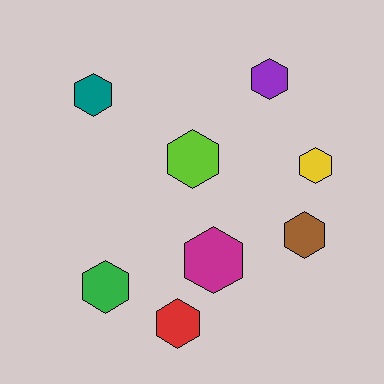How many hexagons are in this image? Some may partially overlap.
There are 8 hexagons.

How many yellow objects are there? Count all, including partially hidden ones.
There is 1 yellow object.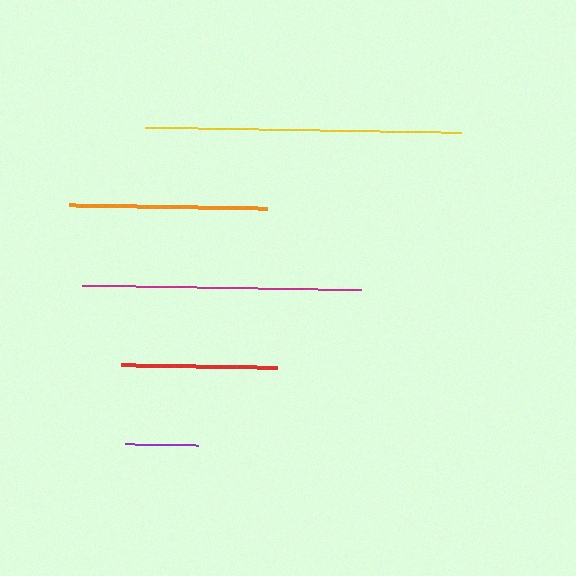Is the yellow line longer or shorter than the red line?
The yellow line is longer than the red line.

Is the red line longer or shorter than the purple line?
The red line is longer than the purple line.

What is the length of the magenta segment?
The magenta segment is approximately 279 pixels long.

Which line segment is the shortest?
The purple line is the shortest at approximately 73 pixels.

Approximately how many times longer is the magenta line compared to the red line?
The magenta line is approximately 1.8 times the length of the red line.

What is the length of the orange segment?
The orange segment is approximately 199 pixels long.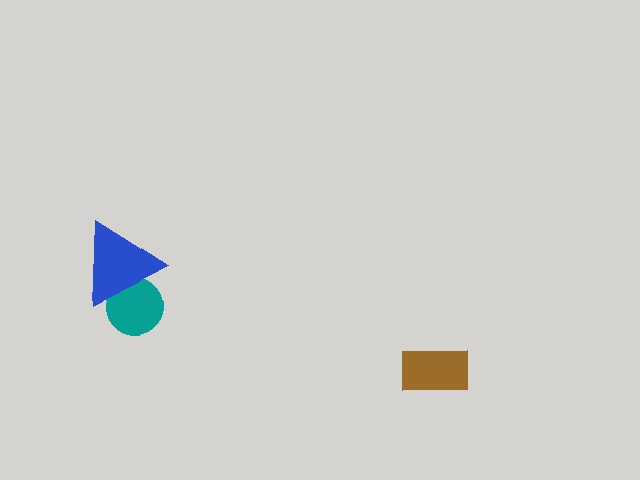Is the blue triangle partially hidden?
No, no other shape covers it.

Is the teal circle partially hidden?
Yes, it is partially covered by another shape.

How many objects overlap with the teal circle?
1 object overlaps with the teal circle.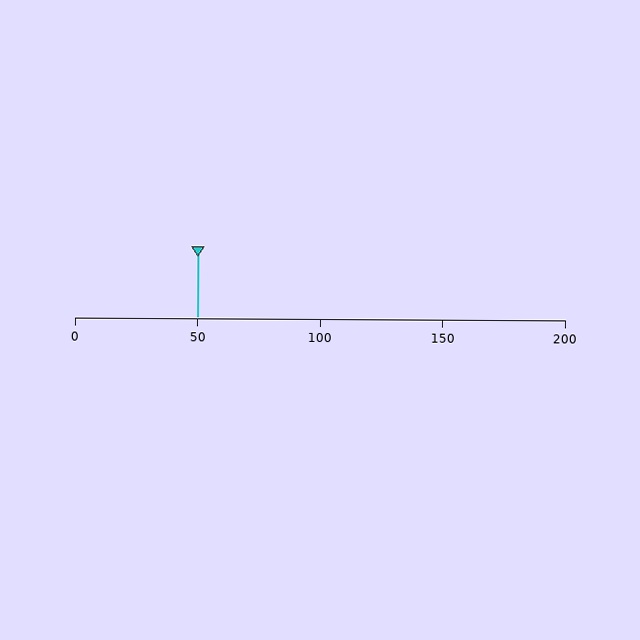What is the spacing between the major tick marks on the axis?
The major ticks are spaced 50 apart.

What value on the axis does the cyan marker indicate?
The marker indicates approximately 50.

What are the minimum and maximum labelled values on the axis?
The axis runs from 0 to 200.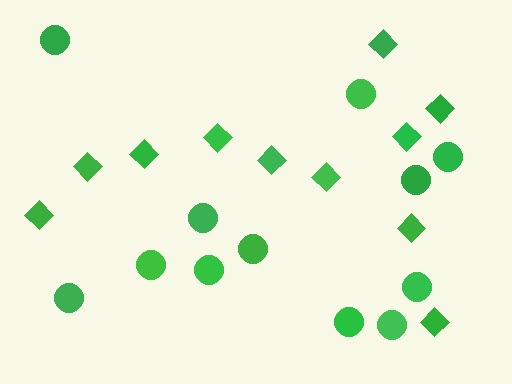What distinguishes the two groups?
There are 2 groups: one group of diamonds (11) and one group of circles (12).